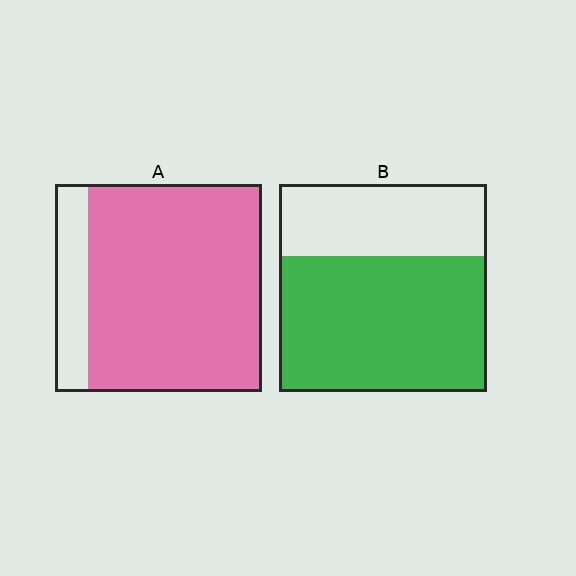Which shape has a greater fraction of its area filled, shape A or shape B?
Shape A.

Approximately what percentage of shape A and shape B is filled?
A is approximately 85% and B is approximately 65%.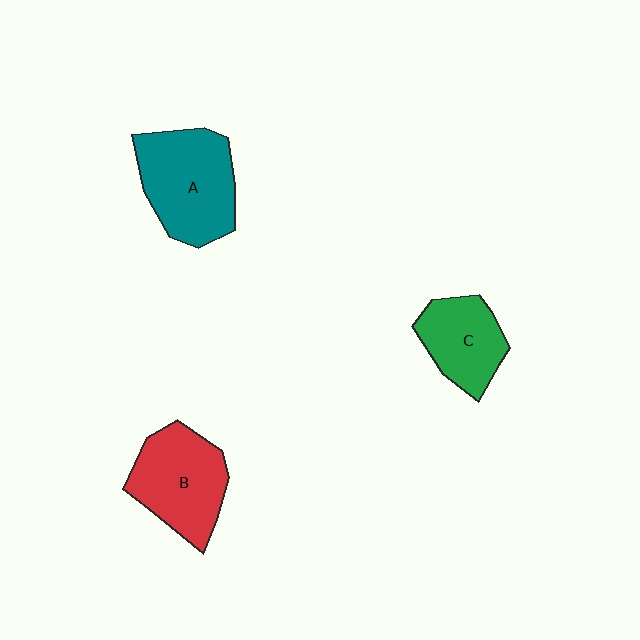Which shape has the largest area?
Shape A (teal).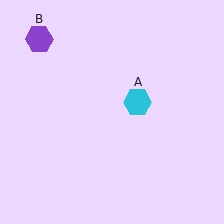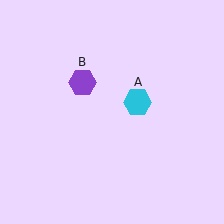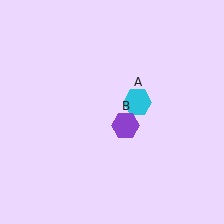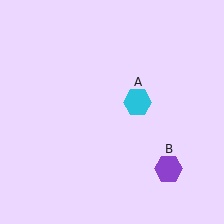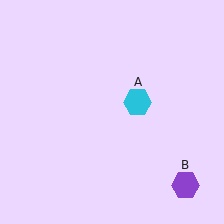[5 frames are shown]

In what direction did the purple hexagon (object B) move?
The purple hexagon (object B) moved down and to the right.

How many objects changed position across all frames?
1 object changed position: purple hexagon (object B).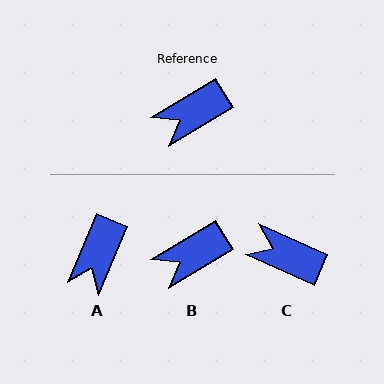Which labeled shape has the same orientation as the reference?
B.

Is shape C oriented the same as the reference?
No, it is off by about 54 degrees.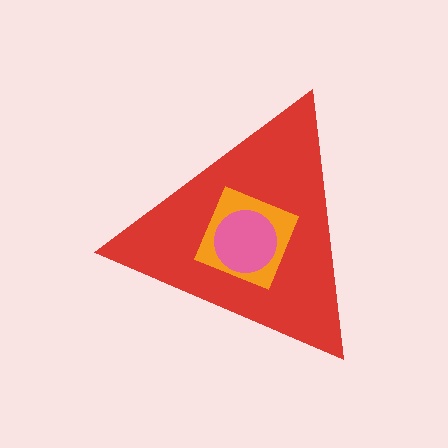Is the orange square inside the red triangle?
Yes.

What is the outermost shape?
The red triangle.